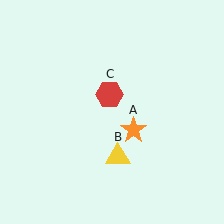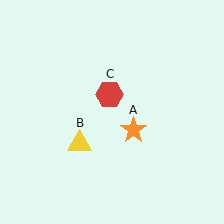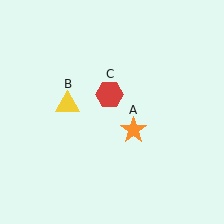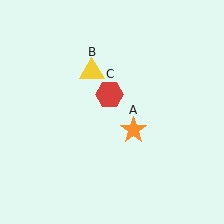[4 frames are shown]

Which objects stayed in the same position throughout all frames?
Orange star (object A) and red hexagon (object C) remained stationary.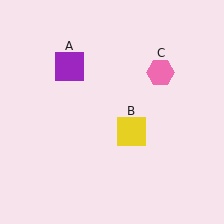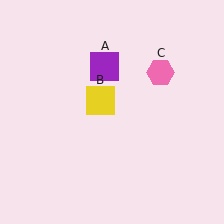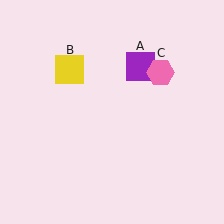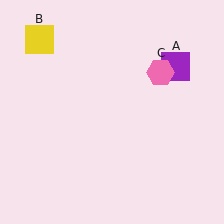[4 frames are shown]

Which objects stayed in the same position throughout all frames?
Pink hexagon (object C) remained stationary.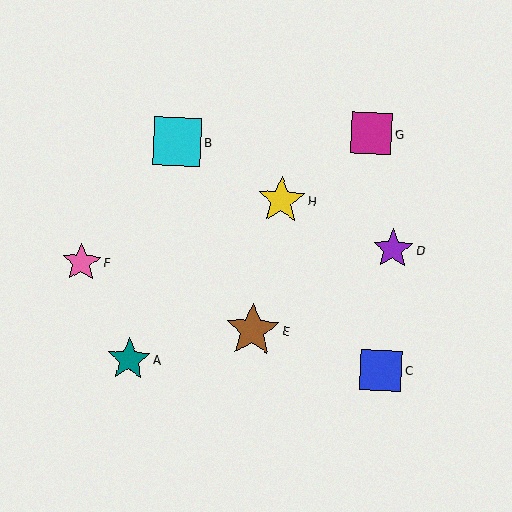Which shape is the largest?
The brown star (labeled E) is the largest.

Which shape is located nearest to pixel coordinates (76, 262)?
The pink star (labeled F) at (81, 262) is nearest to that location.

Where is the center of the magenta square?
The center of the magenta square is at (371, 133).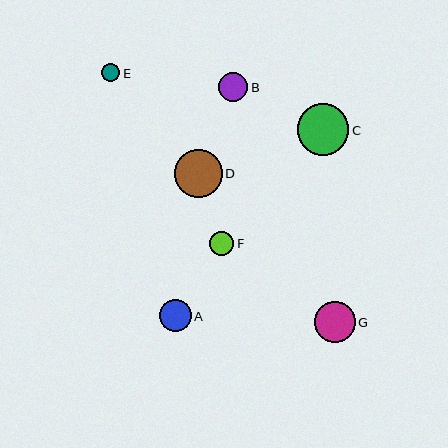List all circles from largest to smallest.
From largest to smallest: C, D, G, A, B, F, E.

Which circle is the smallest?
Circle E is the smallest with a size of approximately 18 pixels.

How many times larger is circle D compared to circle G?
Circle D is approximately 1.2 times the size of circle G.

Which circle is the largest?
Circle C is the largest with a size of approximately 51 pixels.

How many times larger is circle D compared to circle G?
Circle D is approximately 1.2 times the size of circle G.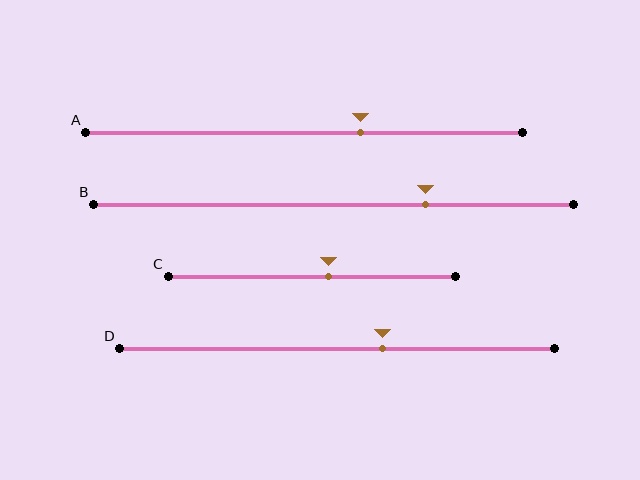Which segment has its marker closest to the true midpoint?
Segment C has its marker closest to the true midpoint.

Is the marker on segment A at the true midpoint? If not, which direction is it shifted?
No, the marker on segment A is shifted to the right by about 13% of the segment length.